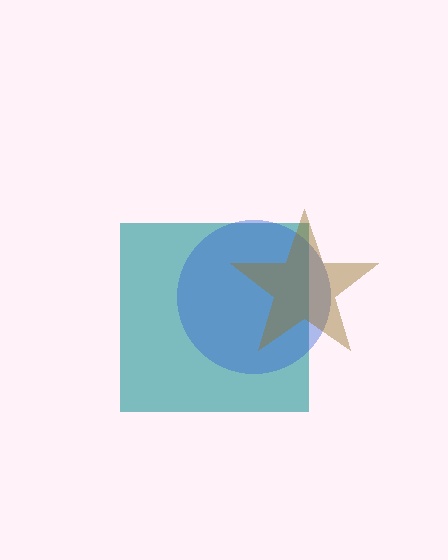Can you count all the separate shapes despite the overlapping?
Yes, there are 3 separate shapes.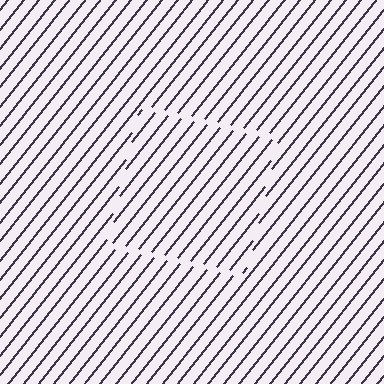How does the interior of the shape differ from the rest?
The interior of the shape contains the same grating, shifted by half a period — the contour is defined by the phase discontinuity where line-ends from the inner and outer gratings abut.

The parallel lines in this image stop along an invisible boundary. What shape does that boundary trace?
An illusory square. The interior of the shape contains the same grating, shifted by half a period — the contour is defined by the phase discontinuity where line-ends from the inner and outer gratings abut.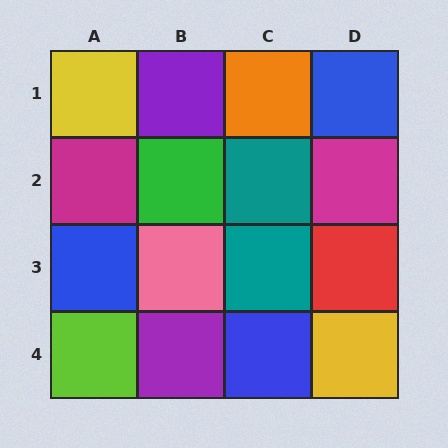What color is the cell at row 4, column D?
Yellow.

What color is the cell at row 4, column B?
Purple.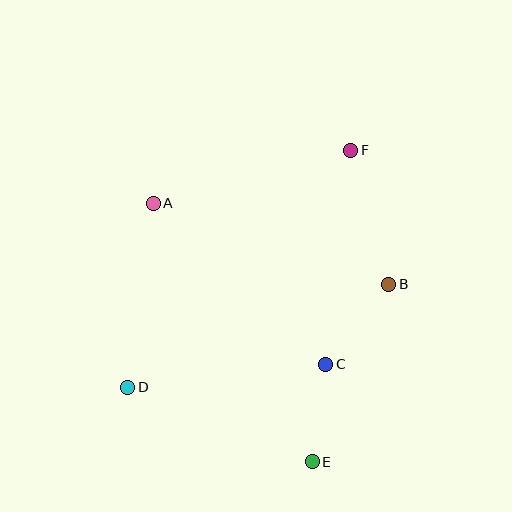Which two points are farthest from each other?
Points D and F are farthest from each other.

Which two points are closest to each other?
Points C and E are closest to each other.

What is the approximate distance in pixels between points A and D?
The distance between A and D is approximately 186 pixels.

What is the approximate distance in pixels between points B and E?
The distance between B and E is approximately 194 pixels.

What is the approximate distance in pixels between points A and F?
The distance between A and F is approximately 204 pixels.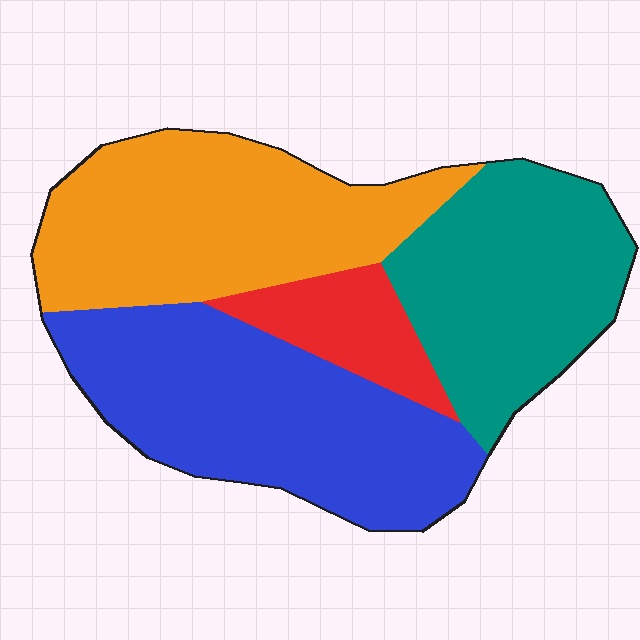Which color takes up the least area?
Red, at roughly 10%.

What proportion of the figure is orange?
Orange takes up about one third (1/3) of the figure.